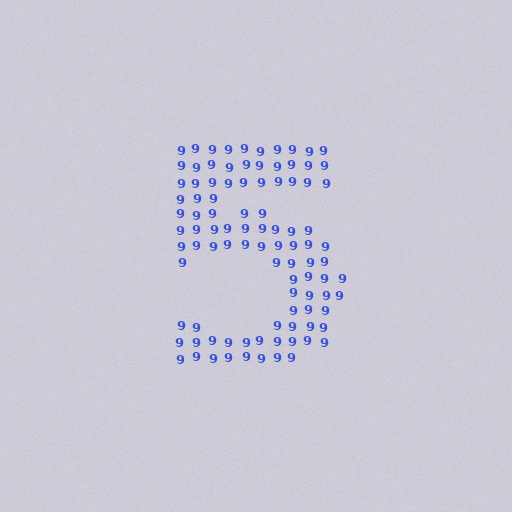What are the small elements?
The small elements are digit 9's.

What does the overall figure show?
The overall figure shows the digit 5.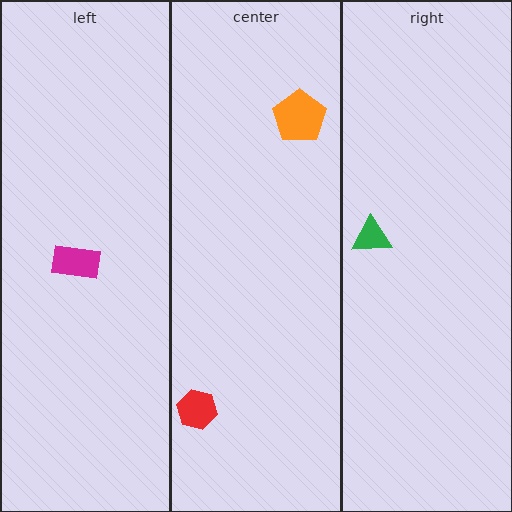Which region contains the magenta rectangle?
The left region.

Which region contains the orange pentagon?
The center region.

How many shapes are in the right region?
1.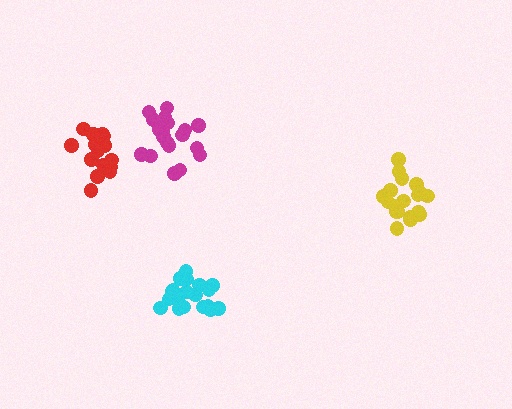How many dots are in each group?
Group 1: 20 dots, Group 2: 15 dots, Group 3: 20 dots, Group 4: 20 dots (75 total).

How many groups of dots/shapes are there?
There are 4 groups.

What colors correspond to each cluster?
The clusters are colored: cyan, red, magenta, yellow.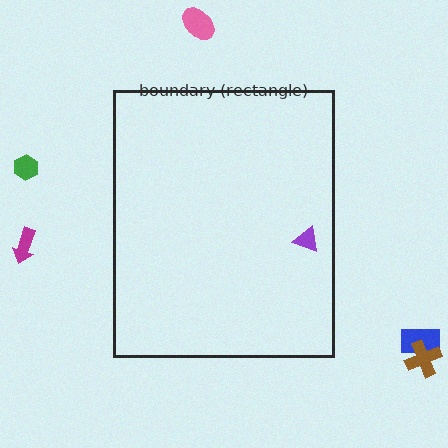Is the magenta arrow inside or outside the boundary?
Outside.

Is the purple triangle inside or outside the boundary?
Inside.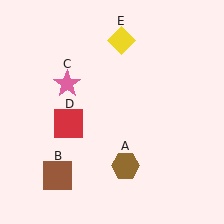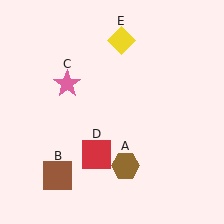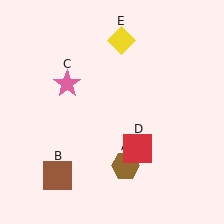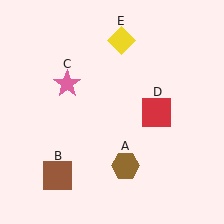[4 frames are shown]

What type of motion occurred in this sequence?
The red square (object D) rotated counterclockwise around the center of the scene.